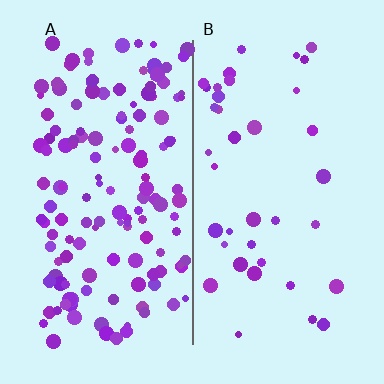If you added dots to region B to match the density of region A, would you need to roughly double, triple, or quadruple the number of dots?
Approximately quadruple.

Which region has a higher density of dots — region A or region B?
A (the left).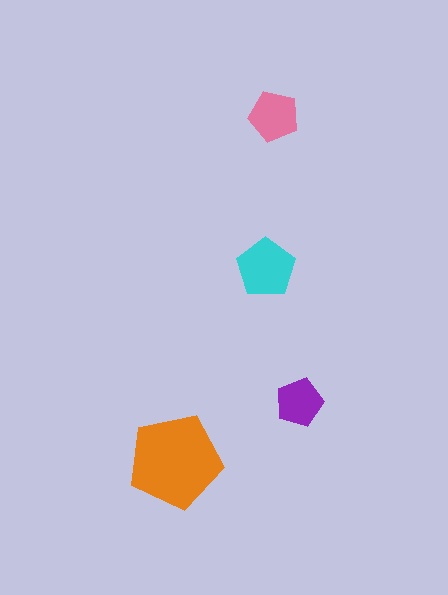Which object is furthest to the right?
The purple pentagon is rightmost.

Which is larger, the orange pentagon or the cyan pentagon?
The orange one.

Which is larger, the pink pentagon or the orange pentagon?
The orange one.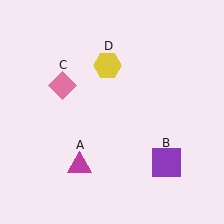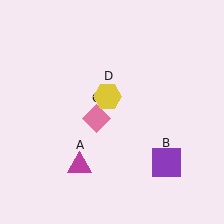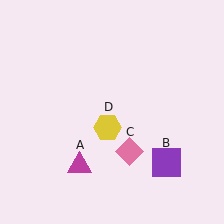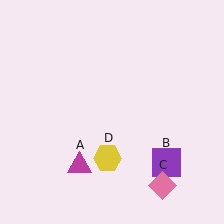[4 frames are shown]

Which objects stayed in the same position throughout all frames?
Magenta triangle (object A) and purple square (object B) remained stationary.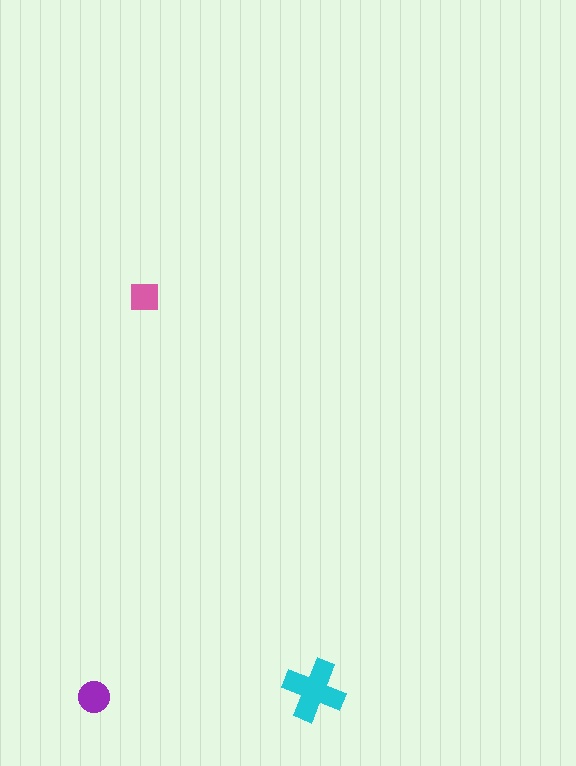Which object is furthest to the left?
The purple circle is leftmost.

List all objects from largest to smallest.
The cyan cross, the purple circle, the pink square.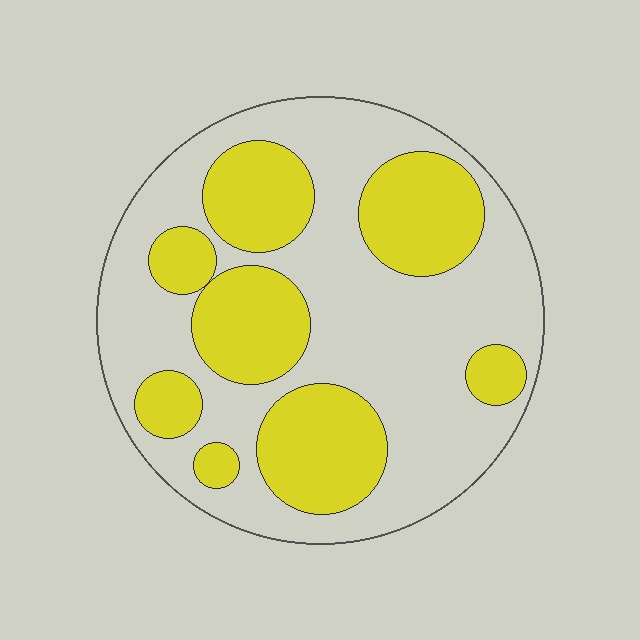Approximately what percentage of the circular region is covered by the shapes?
Approximately 40%.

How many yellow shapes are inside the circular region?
8.